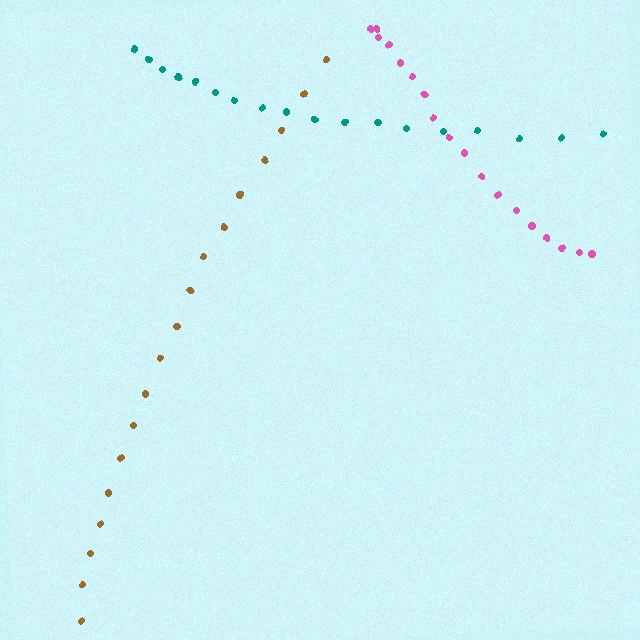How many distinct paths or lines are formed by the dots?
There are 3 distinct paths.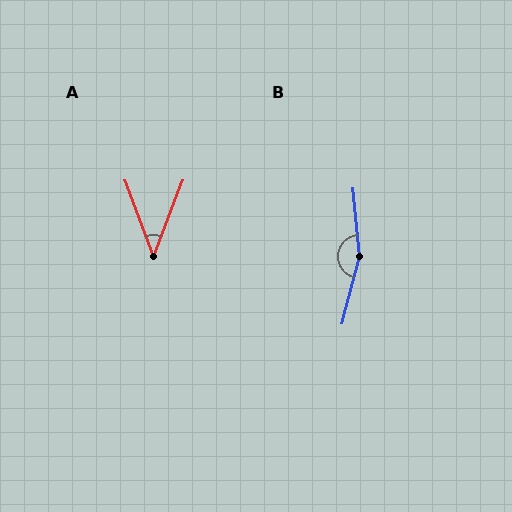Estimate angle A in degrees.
Approximately 42 degrees.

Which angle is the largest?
B, at approximately 160 degrees.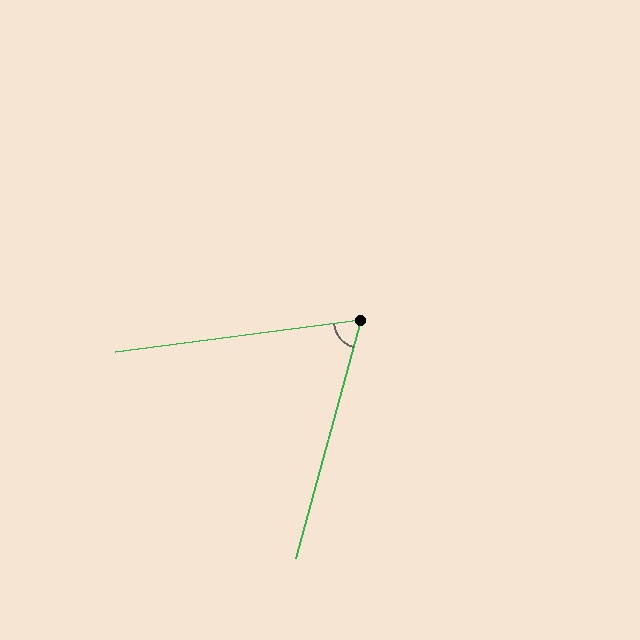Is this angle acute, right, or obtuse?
It is acute.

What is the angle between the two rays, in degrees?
Approximately 67 degrees.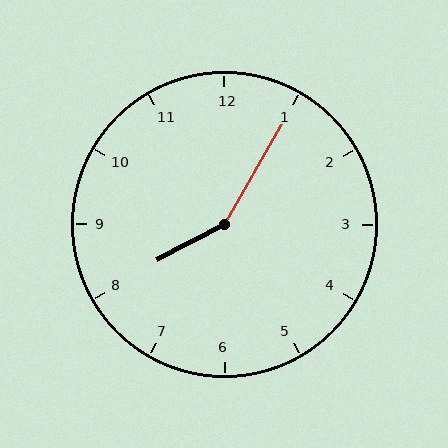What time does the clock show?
8:05.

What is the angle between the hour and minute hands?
Approximately 148 degrees.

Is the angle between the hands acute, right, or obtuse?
It is obtuse.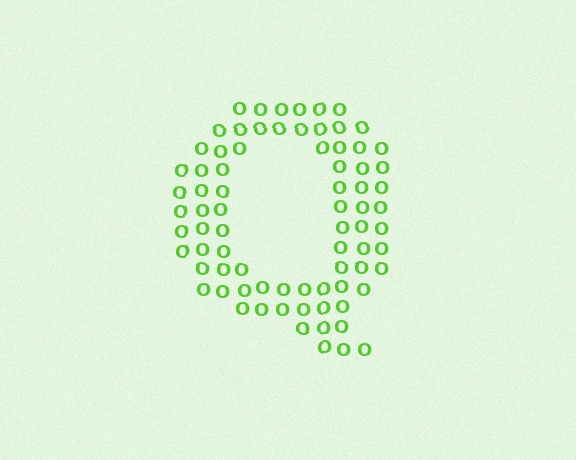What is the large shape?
The large shape is the letter Q.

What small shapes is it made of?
It is made of small letter O's.